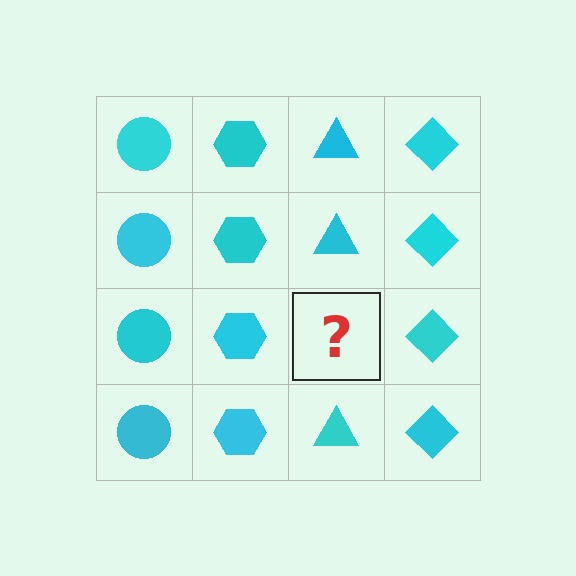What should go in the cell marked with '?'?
The missing cell should contain a cyan triangle.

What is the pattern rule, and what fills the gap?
The rule is that each column has a consistent shape. The gap should be filled with a cyan triangle.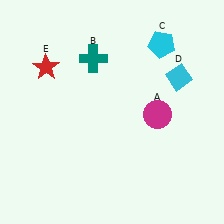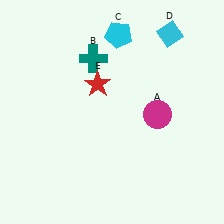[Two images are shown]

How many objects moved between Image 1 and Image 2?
3 objects moved between the two images.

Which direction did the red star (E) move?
The red star (E) moved right.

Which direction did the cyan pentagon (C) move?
The cyan pentagon (C) moved left.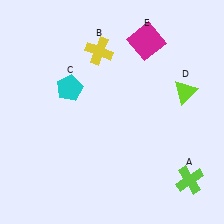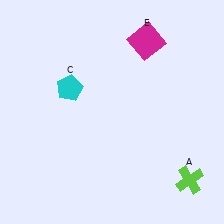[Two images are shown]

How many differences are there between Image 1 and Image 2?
There are 2 differences between the two images.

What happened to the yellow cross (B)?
The yellow cross (B) was removed in Image 2. It was in the top-left area of Image 1.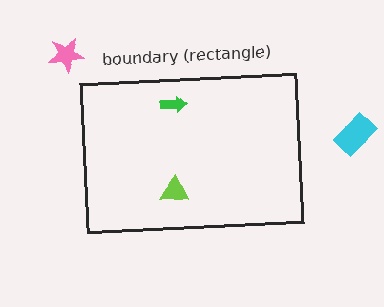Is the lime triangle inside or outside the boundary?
Inside.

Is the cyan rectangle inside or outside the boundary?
Outside.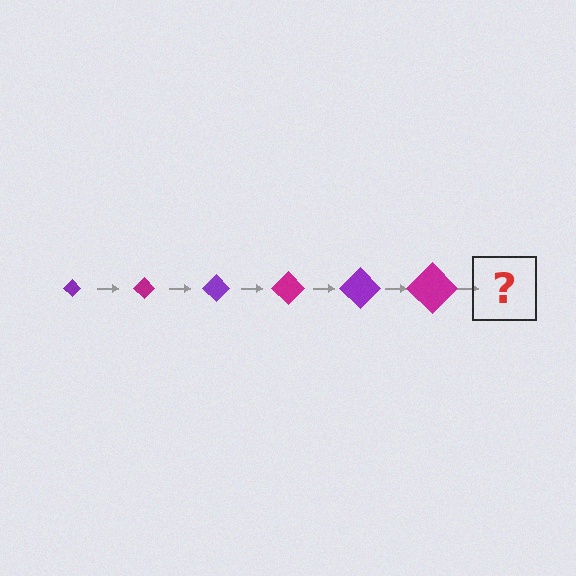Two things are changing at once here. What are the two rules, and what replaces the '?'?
The two rules are that the diamond grows larger each step and the color cycles through purple and magenta. The '?' should be a purple diamond, larger than the previous one.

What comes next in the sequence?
The next element should be a purple diamond, larger than the previous one.